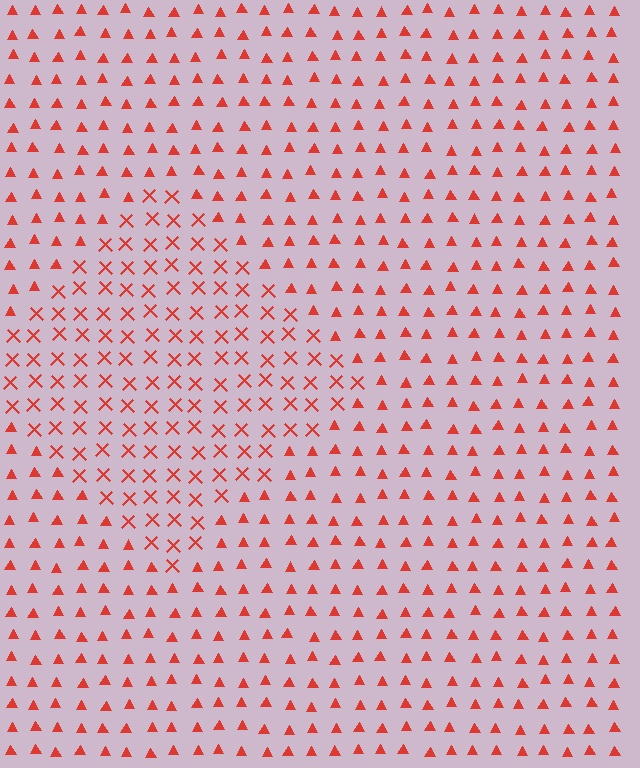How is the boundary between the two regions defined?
The boundary is defined by a change in element shape: X marks inside vs. triangles outside. All elements share the same color and spacing.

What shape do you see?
I see a diamond.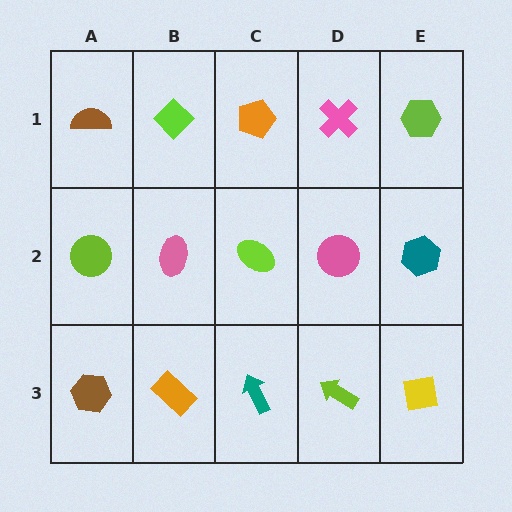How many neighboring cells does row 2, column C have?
4.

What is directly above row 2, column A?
A brown semicircle.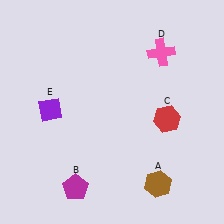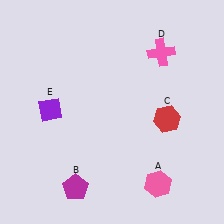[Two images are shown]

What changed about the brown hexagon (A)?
In Image 1, A is brown. In Image 2, it changed to pink.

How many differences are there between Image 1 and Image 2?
There is 1 difference between the two images.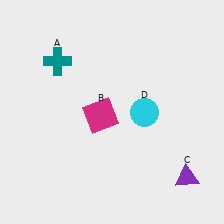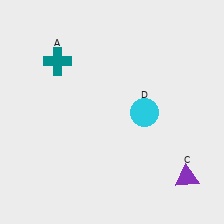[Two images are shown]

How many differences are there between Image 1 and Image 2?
There is 1 difference between the two images.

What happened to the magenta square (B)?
The magenta square (B) was removed in Image 2. It was in the bottom-left area of Image 1.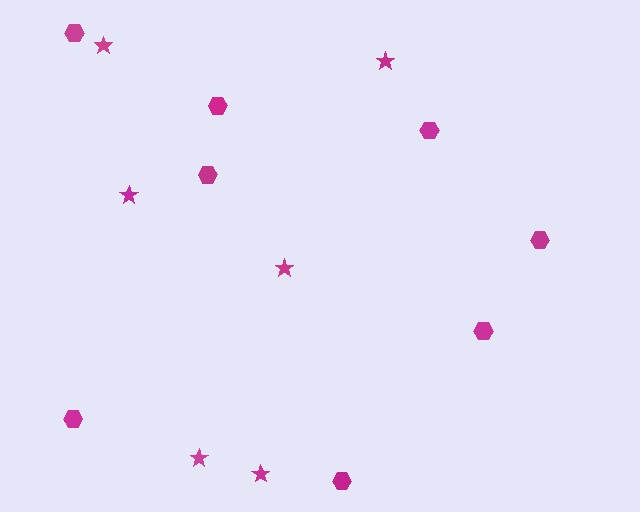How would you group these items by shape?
There are 2 groups: one group of hexagons (8) and one group of stars (6).